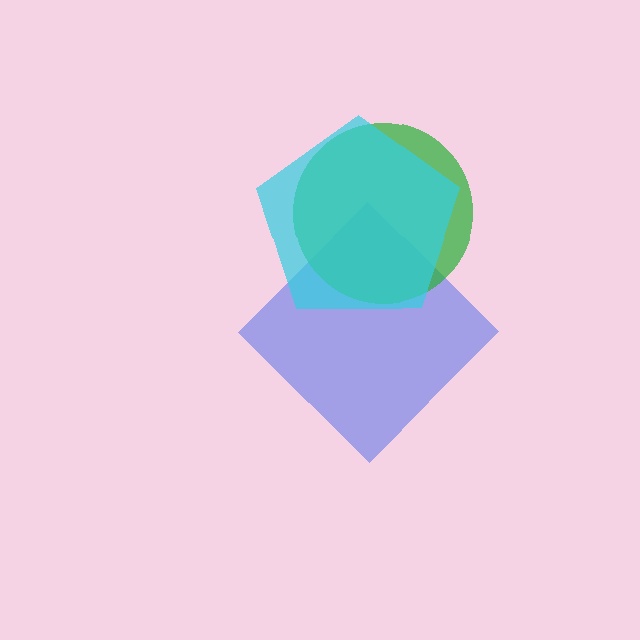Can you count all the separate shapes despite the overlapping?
Yes, there are 3 separate shapes.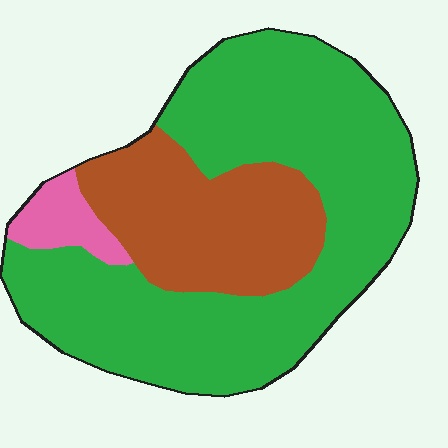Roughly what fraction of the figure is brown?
Brown covers about 25% of the figure.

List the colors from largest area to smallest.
From largest to smallest: green, brown, pink.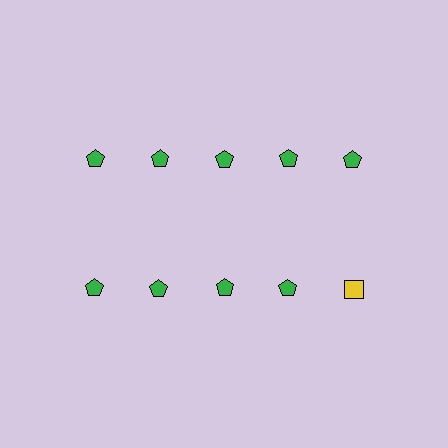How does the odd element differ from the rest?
It differs in both color (yellow instead of green) and shape (square instead of pentagon).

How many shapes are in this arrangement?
There are 10 shapes arranged in a grid pattern.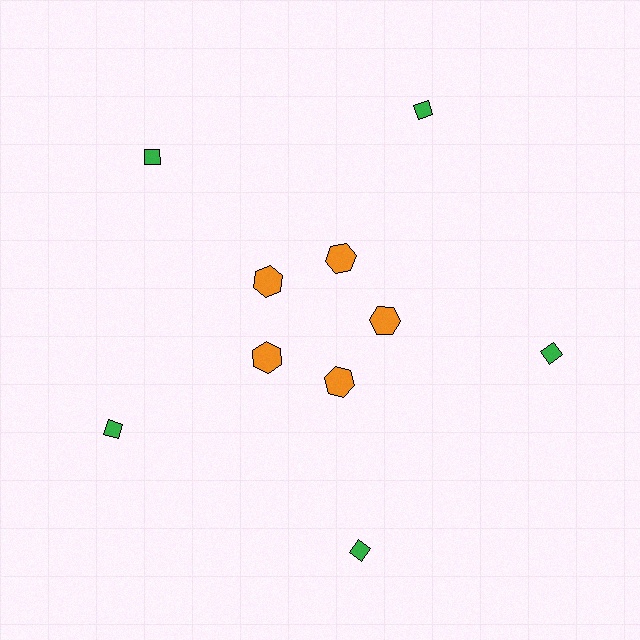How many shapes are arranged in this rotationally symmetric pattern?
There are 10 shapes, arranged in 5 groups of 2.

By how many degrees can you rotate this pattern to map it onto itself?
The pattern maps onto itself every 72 degrees of rotation.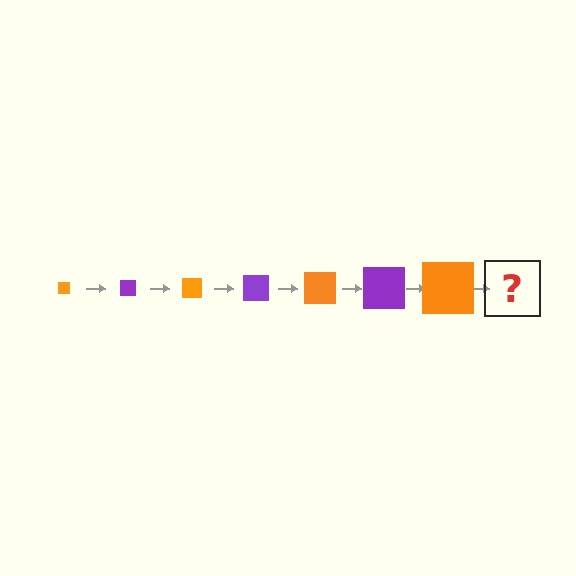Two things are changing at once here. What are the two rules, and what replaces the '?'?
The two rules are that the square grows larger each step and the color cycles through orange and purple. The '?' should be a purple square, larger than the previous one.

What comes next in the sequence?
The next element should be a purple square, larger than the previous one.